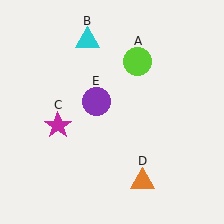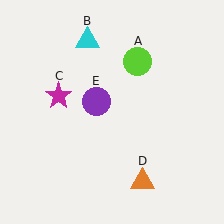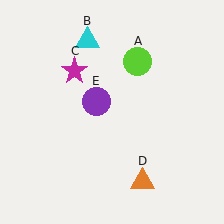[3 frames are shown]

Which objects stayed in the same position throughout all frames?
Lime circle (object A) and cyan triangle (object B) and orange triangle (object D) and purple circle (object E) remained stationary.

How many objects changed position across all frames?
1 object changed position: magenta star (object C).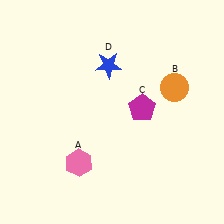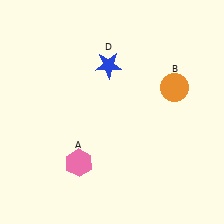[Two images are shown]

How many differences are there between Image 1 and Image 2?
There is 1 difference between the two images.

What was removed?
The magenta pentagon (C) was removed in Image 2.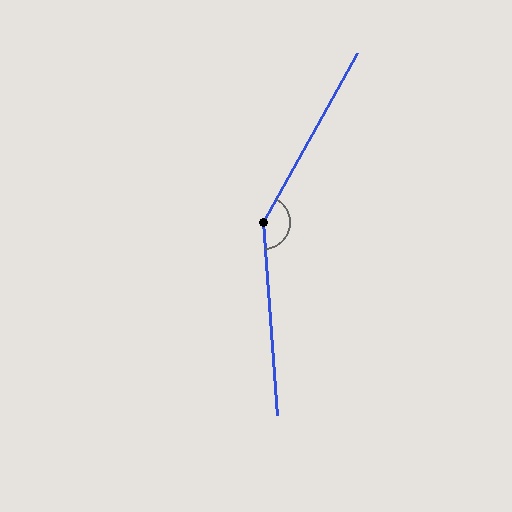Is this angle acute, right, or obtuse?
It is obtuse.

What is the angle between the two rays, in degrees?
Approximately 147 degrees.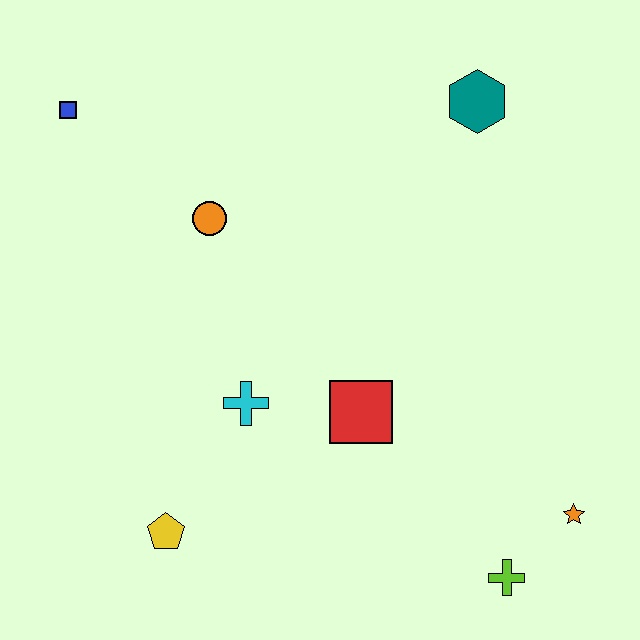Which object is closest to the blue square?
The orange circle is closest to the blue square.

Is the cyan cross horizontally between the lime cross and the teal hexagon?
No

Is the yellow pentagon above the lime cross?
Yes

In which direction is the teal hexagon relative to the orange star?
The teal hexagon is above the orange star.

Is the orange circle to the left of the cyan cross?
Yes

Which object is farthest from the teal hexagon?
The yellow pentagon is farthest from the teal hexagon.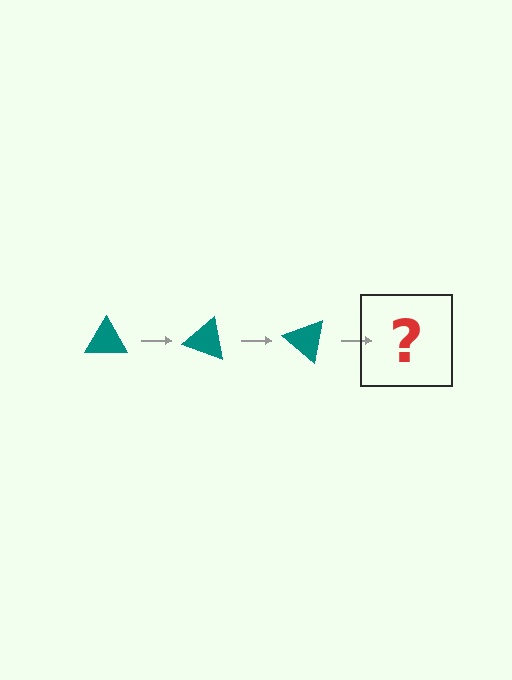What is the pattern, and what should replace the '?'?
The pattern is that the triangle rotates 20 degrees each step. The '?' should be a teal triangle rotated 60 degrees.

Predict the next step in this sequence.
The next step is a teal triangle rotated 60 degrees.